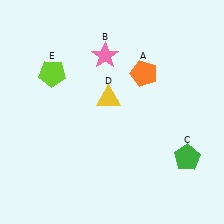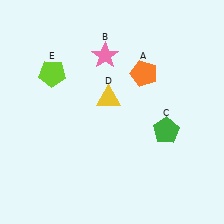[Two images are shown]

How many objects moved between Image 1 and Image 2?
1 object moved between the two images.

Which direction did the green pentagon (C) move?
The green pentagon (C) moved up.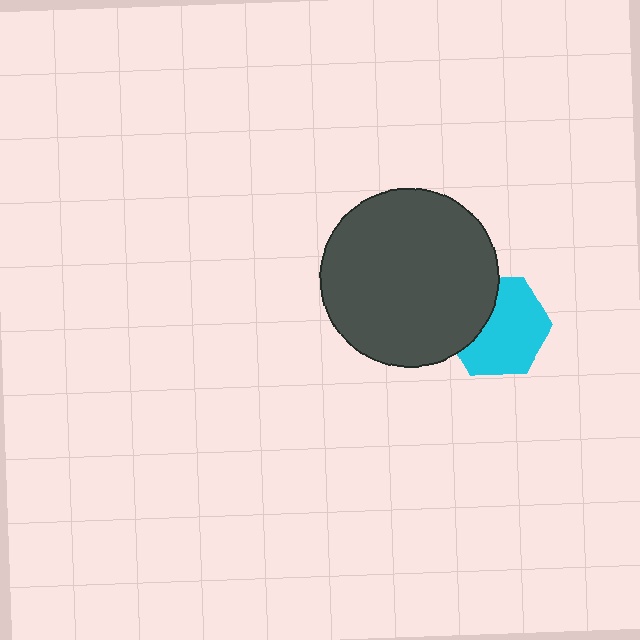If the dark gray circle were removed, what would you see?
You would see the complete cyan hexagon.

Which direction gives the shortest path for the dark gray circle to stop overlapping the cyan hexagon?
Moving left gives the shortest separation.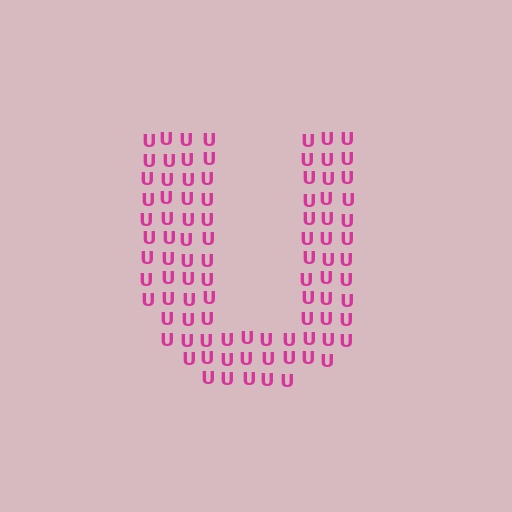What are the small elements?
The small elements are letter U's.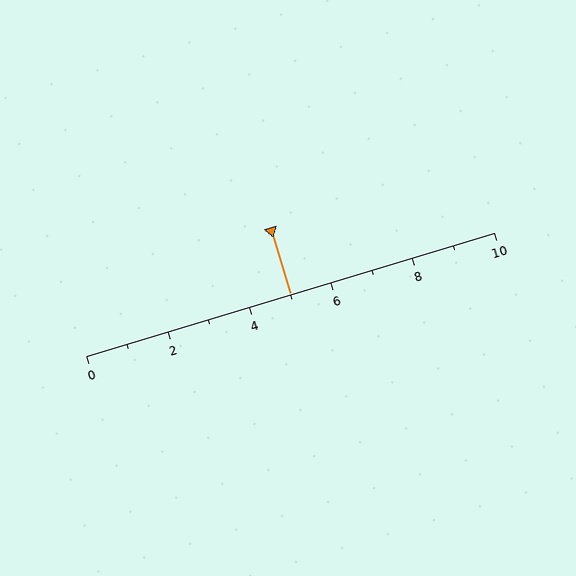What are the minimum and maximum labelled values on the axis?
The axis runs from 0 to 10.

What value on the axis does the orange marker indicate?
The marker indicates approximately 5.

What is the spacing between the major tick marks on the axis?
The major ticks are spaced 2 apart.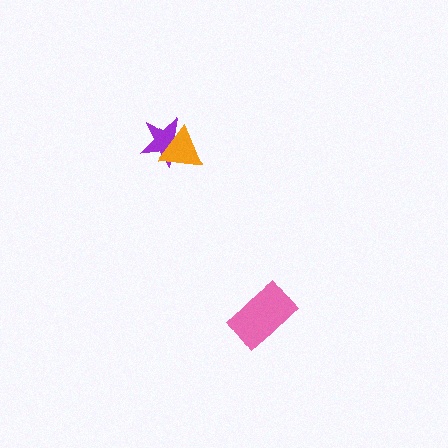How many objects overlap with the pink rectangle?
0 objects overlap with the pink rectangle.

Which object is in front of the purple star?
The orange triangle is in front of the purple star.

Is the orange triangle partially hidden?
No, no other shape covers it.